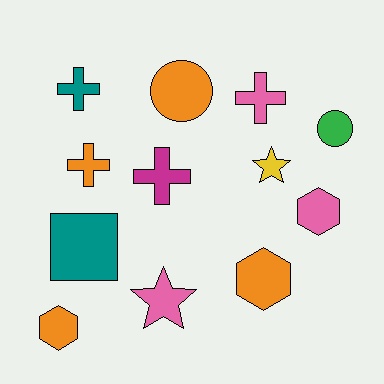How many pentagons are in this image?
There are no pentagons.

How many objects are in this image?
There are 12 objects.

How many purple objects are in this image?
There are no purple objects.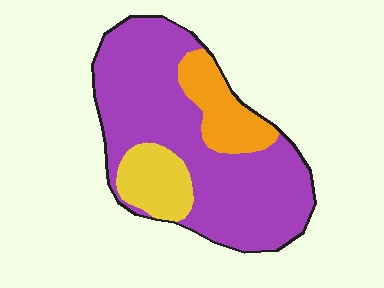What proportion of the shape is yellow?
Yellow takes up less than a quarter of the shape.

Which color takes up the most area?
Purple, at roughly 70%.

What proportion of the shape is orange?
Orange takes up about one sixth (1/6) of the shape.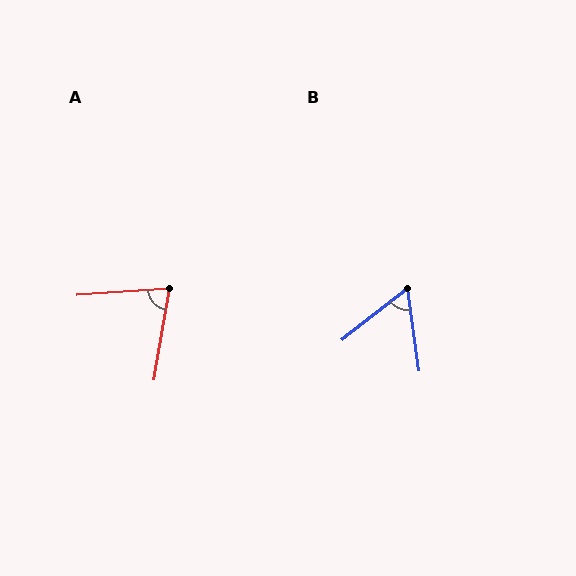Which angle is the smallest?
B, at approximately 60 degrees.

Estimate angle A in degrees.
Approximately 76 degrees.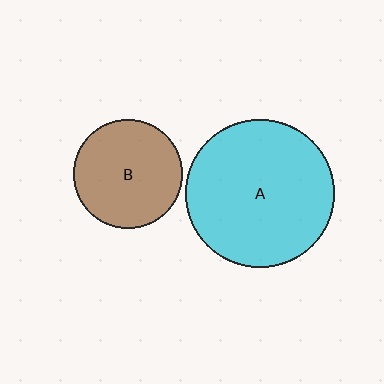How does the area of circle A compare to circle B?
Approximately 1.9 times.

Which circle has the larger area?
Circle A (cyan).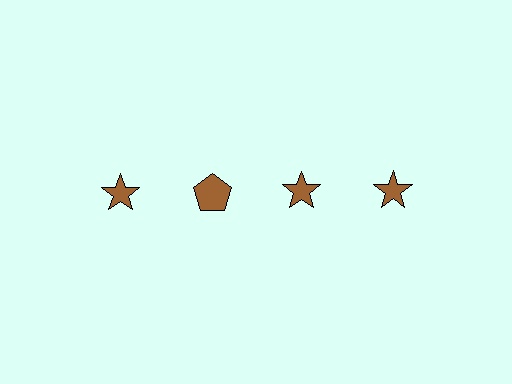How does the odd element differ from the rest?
It has a different shape: pentagon instead of star.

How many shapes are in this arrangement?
There are 4 shapes arranged in a grid pattern.